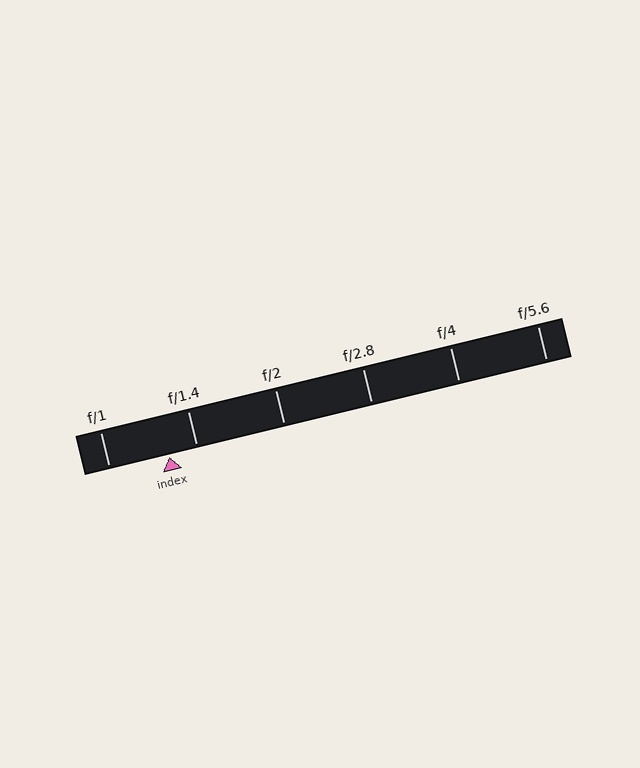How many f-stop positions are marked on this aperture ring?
There are 6 f-stop positions marked.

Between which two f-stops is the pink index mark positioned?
The index mark is between f/1 and f/1.4.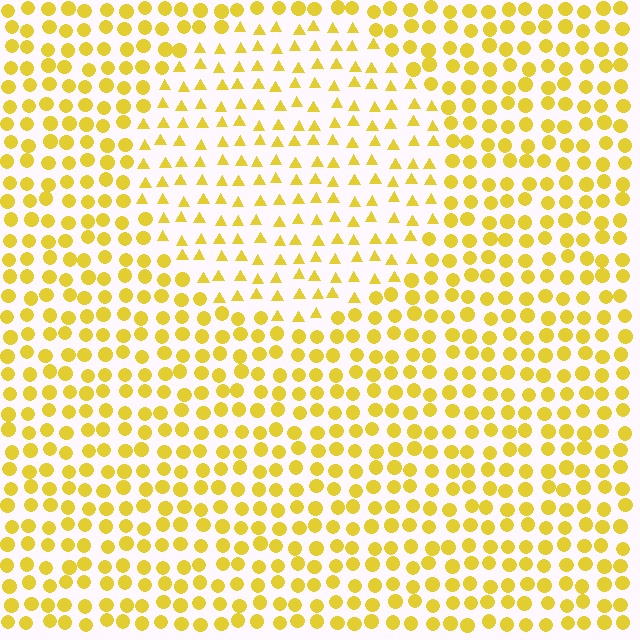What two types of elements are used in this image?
The image uses triangles inside the circle region and circles outside it.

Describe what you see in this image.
The image is filled with small yellow elements arranged in a uniform grid. A circle-shaped region contains triangles, while the surrounding area contains circles. The boundary is defined purely by the change in element shape.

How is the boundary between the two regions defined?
The boundary is defined by a change in element shape: triangles inside vs. circles outside. All elements share the same color and spacing.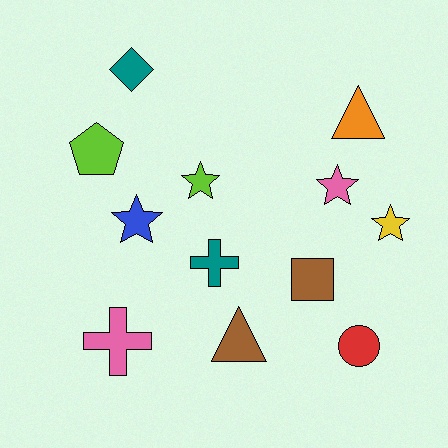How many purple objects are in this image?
There are no purple objects.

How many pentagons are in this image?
There is 1 pentagon.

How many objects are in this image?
There are 12 objects.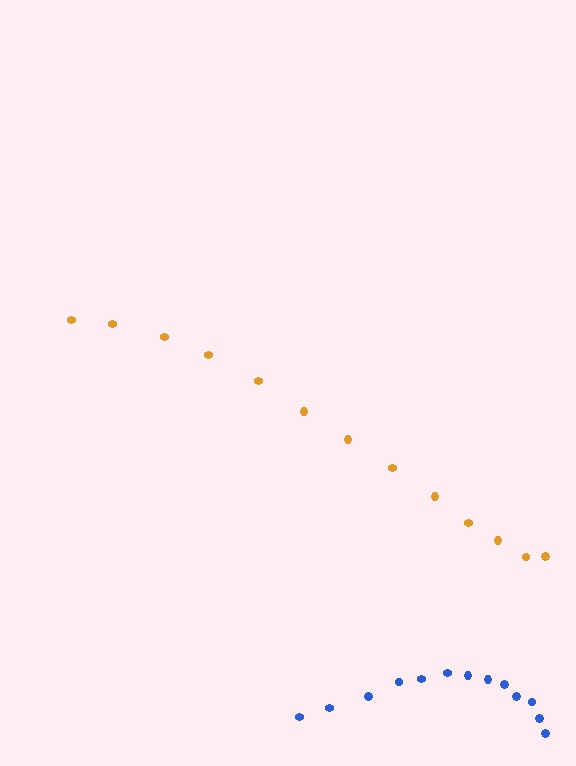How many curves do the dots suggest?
There are 2 distinct paths.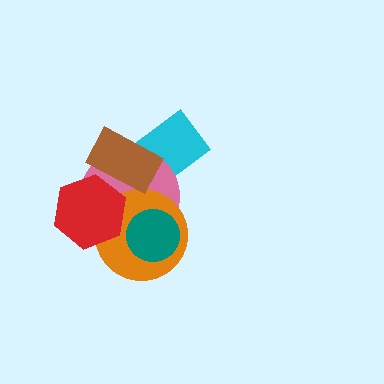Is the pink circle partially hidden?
Yes, it is partially covered by another shape.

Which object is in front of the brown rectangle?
The red hexagon is in front of the brown rectangle.